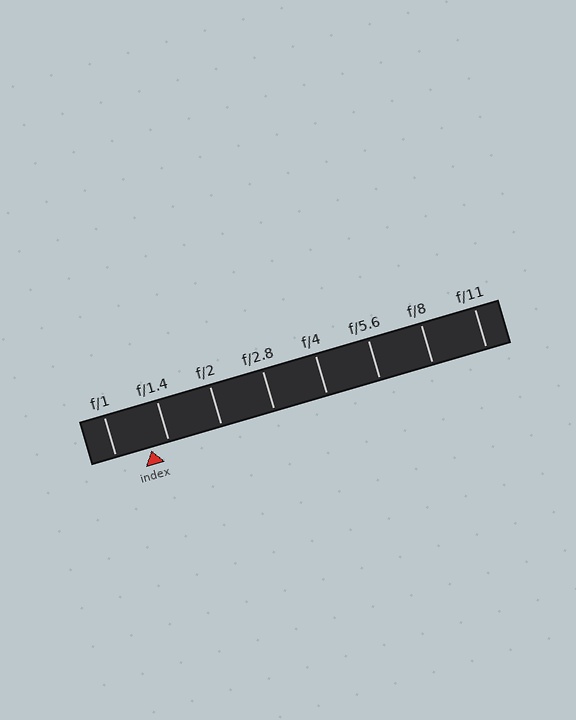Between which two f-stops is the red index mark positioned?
The index mark is between f/1 and f/1.4.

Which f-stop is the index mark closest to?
The index mark is closest to f/1.4.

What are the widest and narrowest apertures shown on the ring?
The widest aperture shown is f/1 and the narrowest is f/11.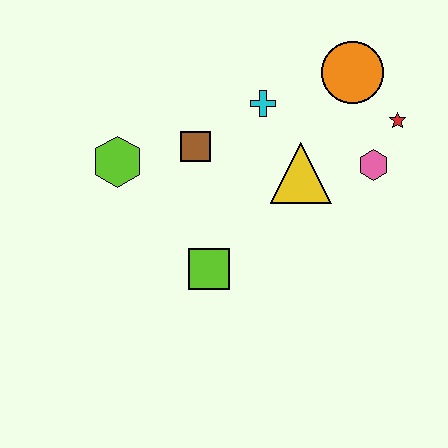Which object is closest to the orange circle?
The red star is closest to the orange circle.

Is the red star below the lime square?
No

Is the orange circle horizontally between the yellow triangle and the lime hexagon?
No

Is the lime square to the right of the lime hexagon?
Yes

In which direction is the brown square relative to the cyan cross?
The brown square is to the left of the cyan cross.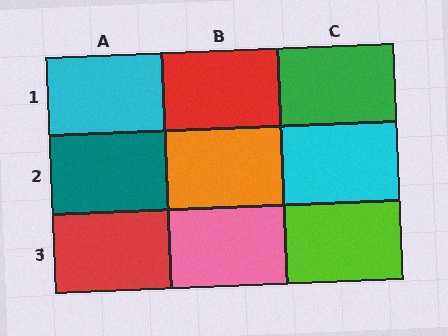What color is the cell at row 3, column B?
Pink.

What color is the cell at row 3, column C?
Lime.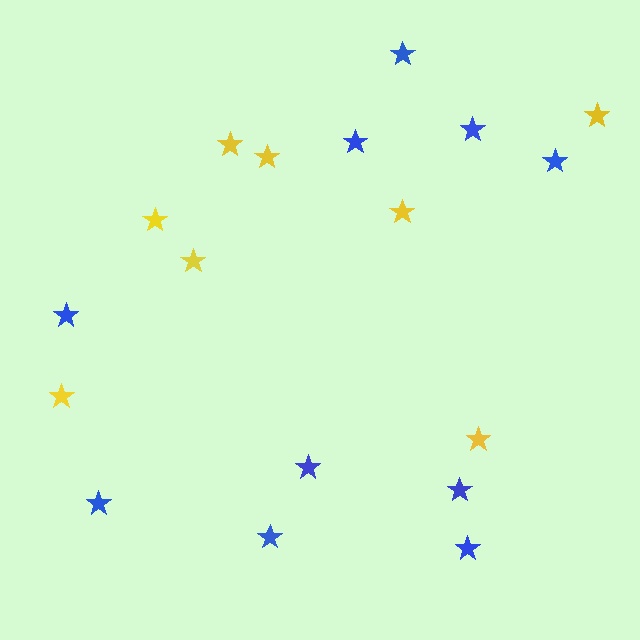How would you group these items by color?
There are 2 groups: one group of yellow stars (8) and one group of blue stars (10).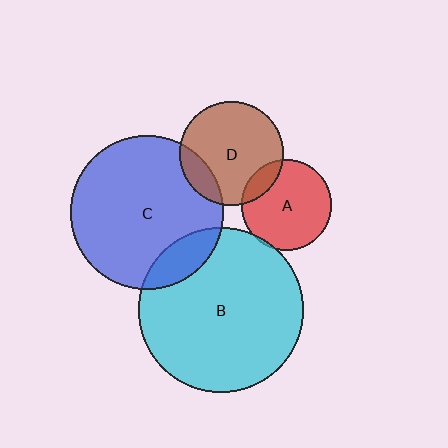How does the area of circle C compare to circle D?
Approximately 2.2 times.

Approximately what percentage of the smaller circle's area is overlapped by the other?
Approximately 15%.